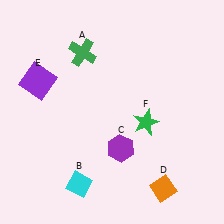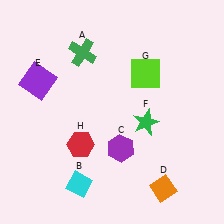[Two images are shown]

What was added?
A lime square (G), a red hexagon (H) were added in Image 2.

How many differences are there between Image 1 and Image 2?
There are 2 differences between the two images.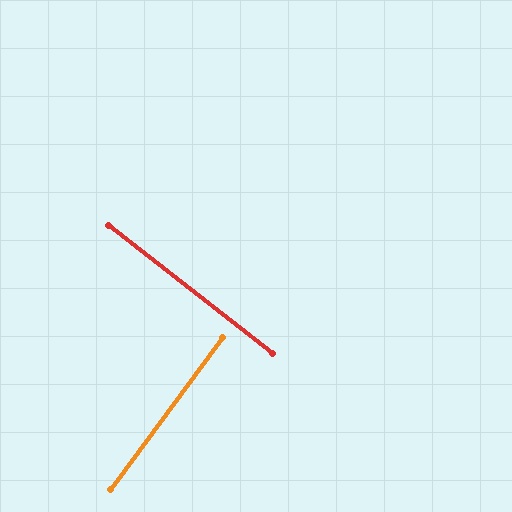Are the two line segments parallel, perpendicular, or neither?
Perpendicular — they meet at approximately 88°.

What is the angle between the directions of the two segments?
Approximately 88 degrees.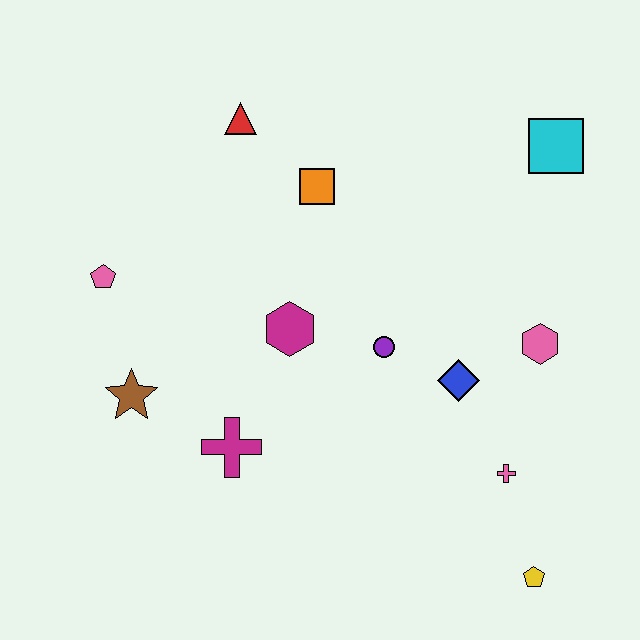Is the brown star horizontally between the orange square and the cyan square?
No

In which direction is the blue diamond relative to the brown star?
The blue diamond is to the right of the brown star.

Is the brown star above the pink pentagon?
No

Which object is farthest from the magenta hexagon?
The yellow pentagon is farthest from the magenta hexagon.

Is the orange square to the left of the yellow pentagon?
Yes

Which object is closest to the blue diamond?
The purple circle is closest to the blue diamond.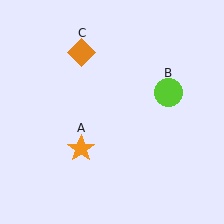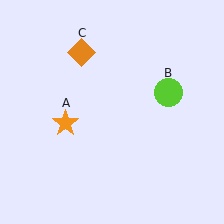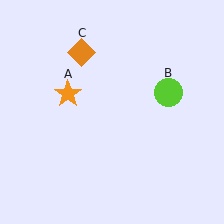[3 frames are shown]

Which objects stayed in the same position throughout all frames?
Lime circle (object B) and orange diamond (object C) remained stationary.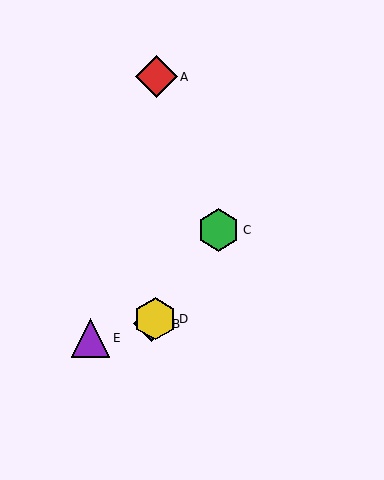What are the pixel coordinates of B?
Object B is at (151, 324).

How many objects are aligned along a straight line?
3 objects (B, C, D) are aligned along a straight line.